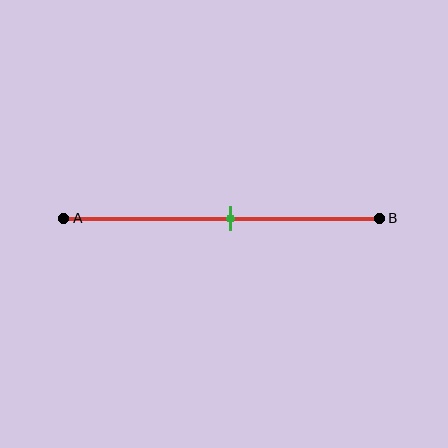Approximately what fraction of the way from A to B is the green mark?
The green mark is approximately 55% of the way from A to B.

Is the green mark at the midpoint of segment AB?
Yes, the mark is approximately at the midpoint.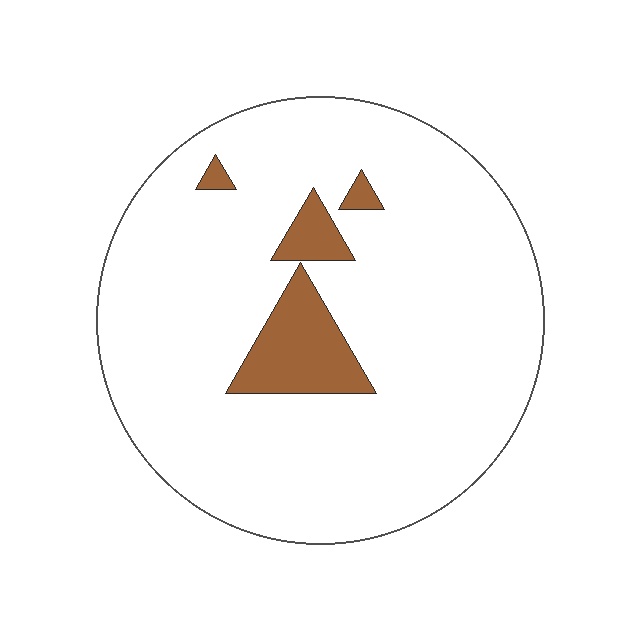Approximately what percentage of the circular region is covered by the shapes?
Approximately 10%.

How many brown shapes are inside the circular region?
4.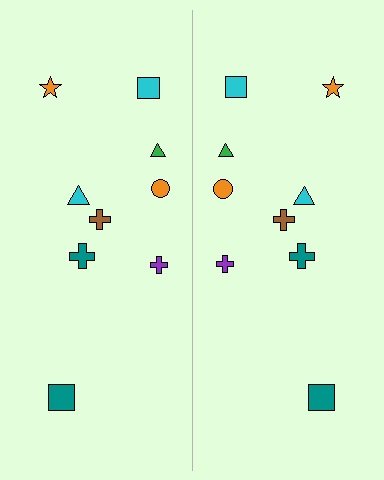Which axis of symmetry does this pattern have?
The pattern has a vertical axis of symmetry running through the center of the image.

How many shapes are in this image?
There are 18 shapes in this image.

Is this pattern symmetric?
Yes, this pattern has bilateral (reflection) symmetry.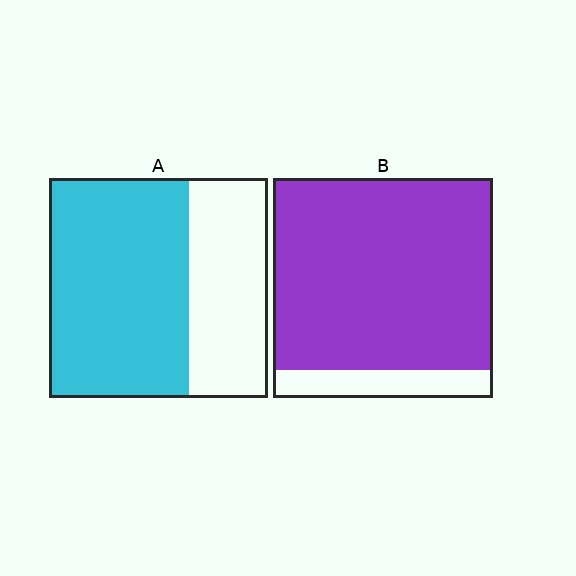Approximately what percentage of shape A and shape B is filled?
A is approximately 65% and B is approximately 85%.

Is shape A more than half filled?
Yes.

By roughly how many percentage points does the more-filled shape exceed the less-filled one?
By roughly 25 percentage points (B over A).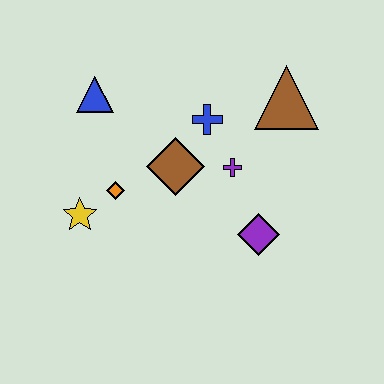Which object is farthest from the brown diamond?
The brown triangle is farthest from the brown diamond.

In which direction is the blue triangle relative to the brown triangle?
The blue triangle is to the left of the brown triangle.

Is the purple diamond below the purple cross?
Yes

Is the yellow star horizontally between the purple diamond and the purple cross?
No